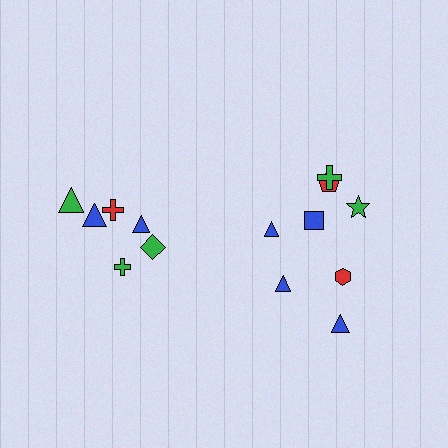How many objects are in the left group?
There are 6 objects.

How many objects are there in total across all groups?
There are 14 objects.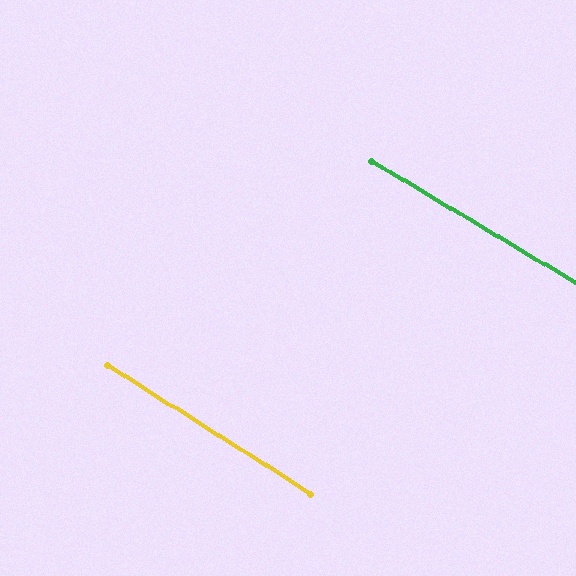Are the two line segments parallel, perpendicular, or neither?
Parallel — their directions differ by only 1.3°.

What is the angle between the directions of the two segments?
Approximately 1 degree.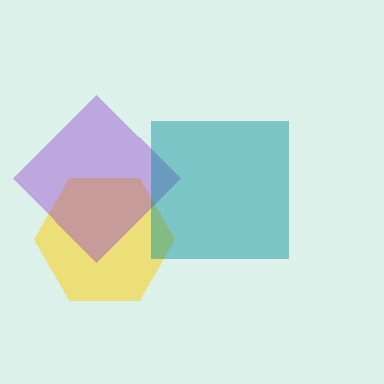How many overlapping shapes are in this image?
There are 3 overlapping shapes in the image.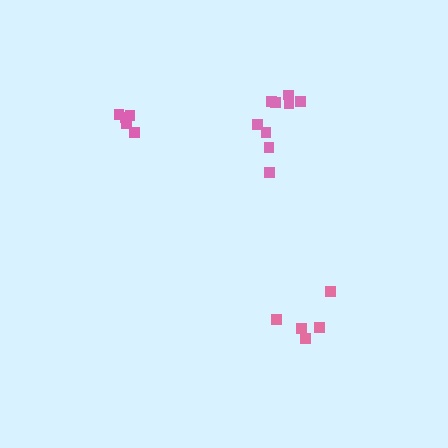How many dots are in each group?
Group 1: 5 dots, Group 2: 9 dots, Group 3: 5 dots (19 total).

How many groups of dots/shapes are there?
There are 3 groups.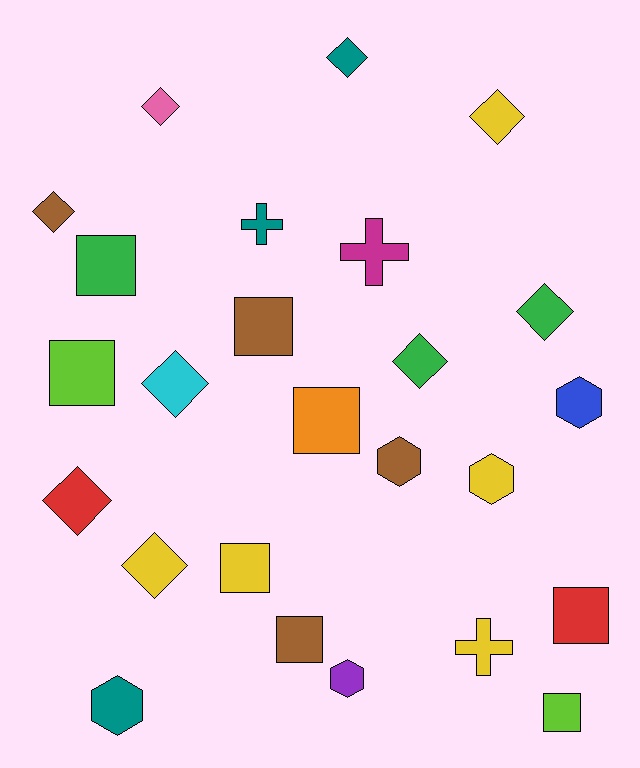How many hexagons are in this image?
There are 5 hexagons.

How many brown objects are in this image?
There are 4 brown objects.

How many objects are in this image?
There are 25 objects.